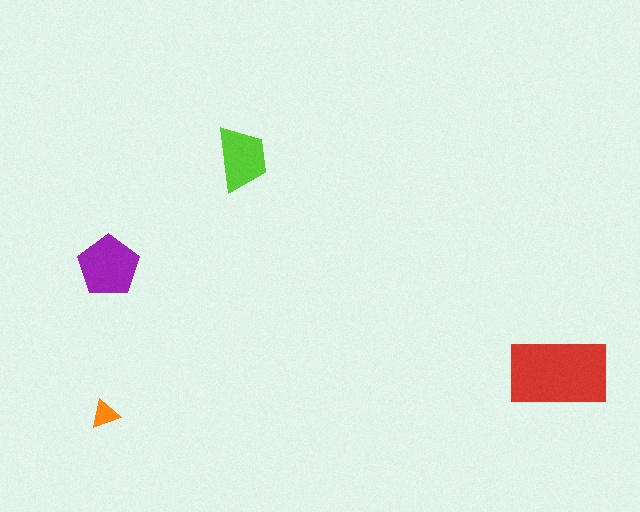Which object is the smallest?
The orange triangle.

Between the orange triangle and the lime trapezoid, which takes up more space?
The lime trapezoid.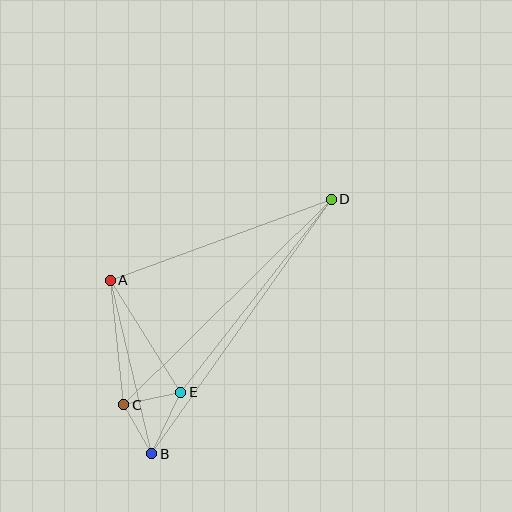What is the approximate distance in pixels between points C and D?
The distance between C and D is approximately 292 pixels.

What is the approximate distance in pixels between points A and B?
The distance between A and B is approximately 178 pixels.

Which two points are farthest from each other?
Points B and D are farthest from each other.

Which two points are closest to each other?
Points B and C are closest to each other.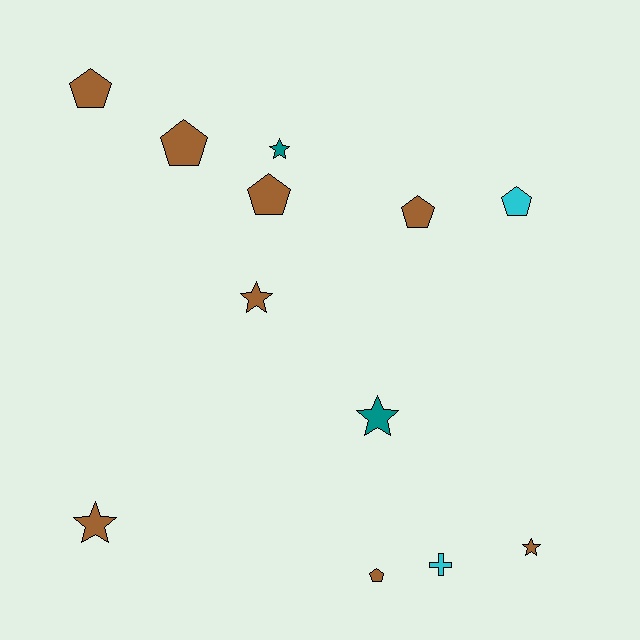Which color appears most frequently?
Brown, with 8 objects.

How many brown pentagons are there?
There are 5 brown pentagons.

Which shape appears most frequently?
Pentagon, with 6 objects.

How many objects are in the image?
There are 12 objects.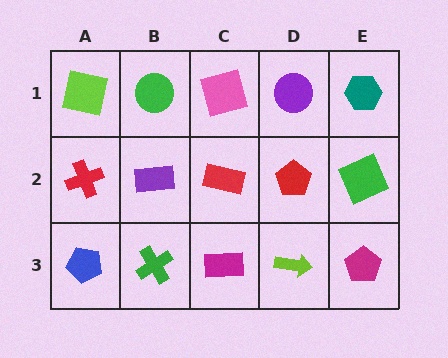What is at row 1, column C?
A pink square.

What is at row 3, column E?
A magenta pentagon.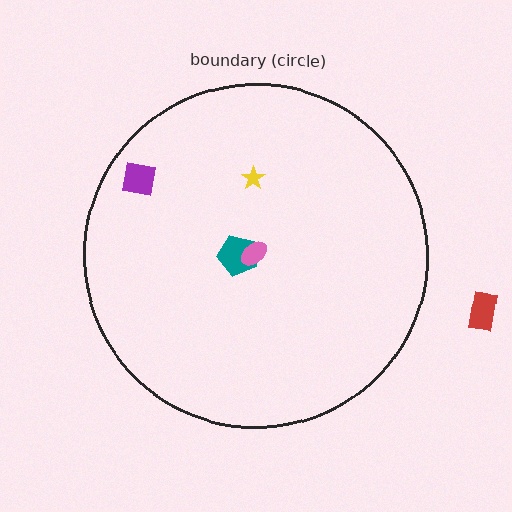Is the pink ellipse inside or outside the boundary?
Inside.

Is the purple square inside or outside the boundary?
Inside.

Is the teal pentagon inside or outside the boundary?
Inside.